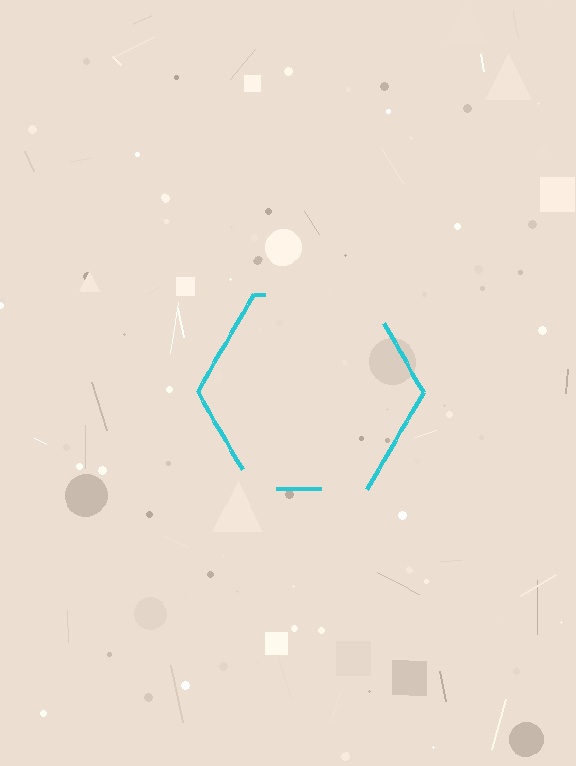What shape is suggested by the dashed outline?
The dashed outline suggests a hexagon.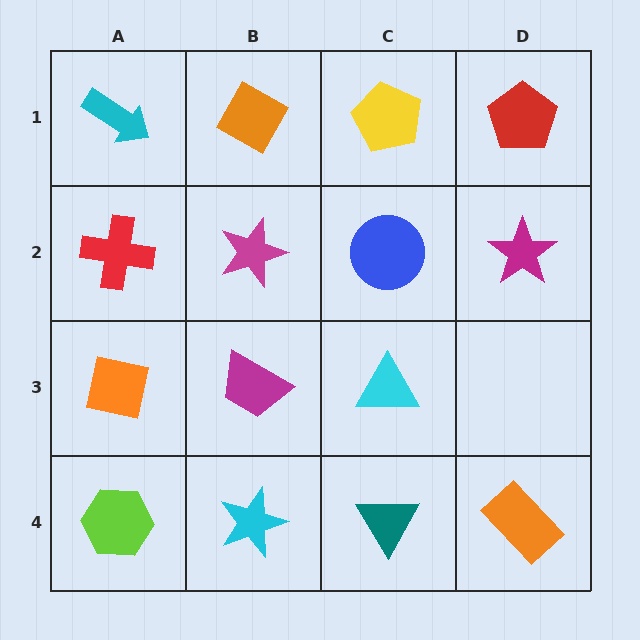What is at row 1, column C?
A yellow pentagon.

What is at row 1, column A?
A cyan arrow.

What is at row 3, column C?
A cyan triangle.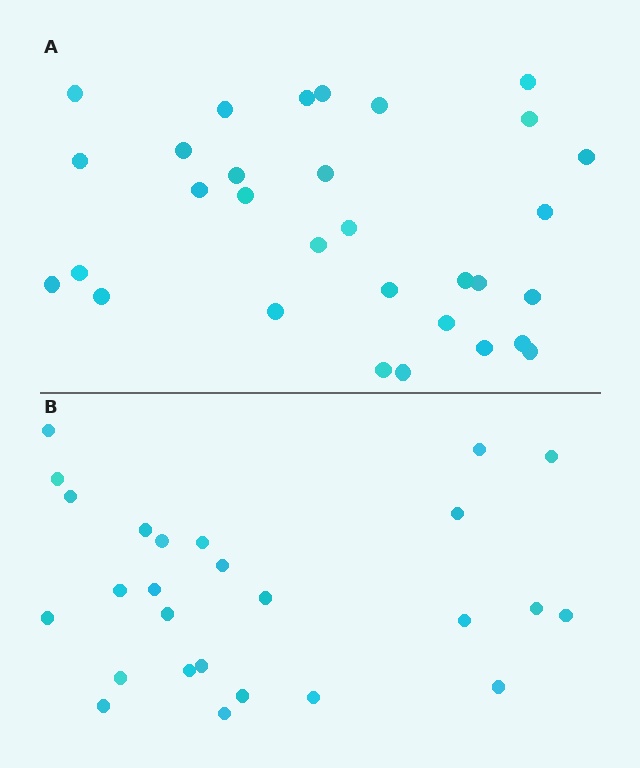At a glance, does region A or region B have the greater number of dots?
Region A (the top region) has more dots.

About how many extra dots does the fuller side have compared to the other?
Region A has about 5 more dots than region B.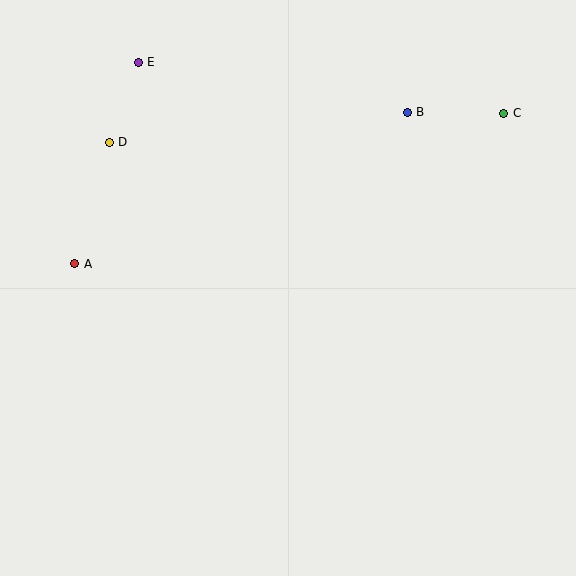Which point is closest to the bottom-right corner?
Point C is closest to the bottom-right corner.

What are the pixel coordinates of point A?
Point A is at (75, 264).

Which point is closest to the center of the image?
Point B at (407, 113) is closest to the center.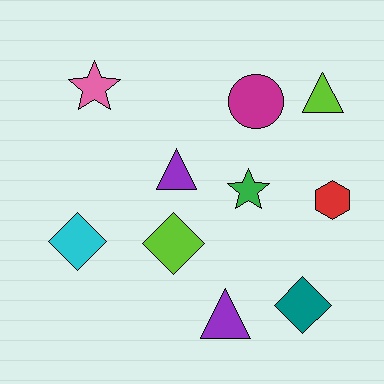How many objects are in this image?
There are 10 objects.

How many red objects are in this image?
There is 1 red object.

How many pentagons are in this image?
There are no pentagons.